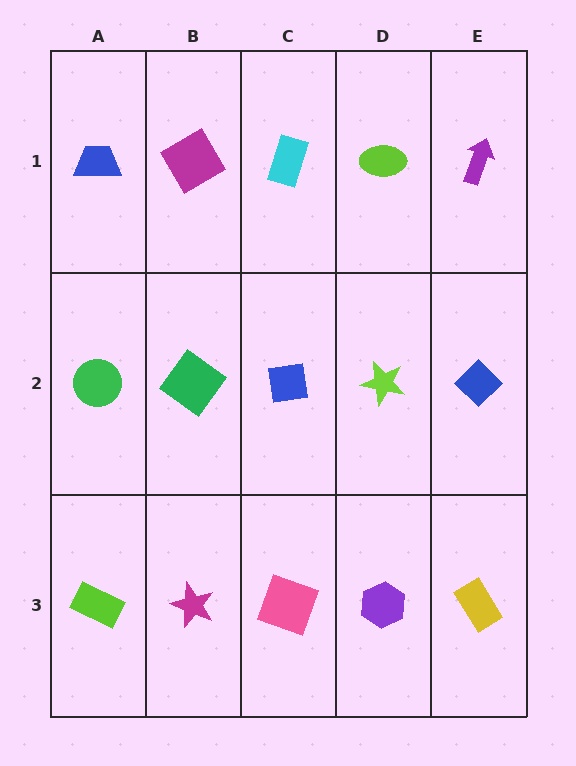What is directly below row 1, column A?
A green circle.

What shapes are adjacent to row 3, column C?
A blue square (row 2, column C), a magenta star (row 3, column B), a purple hexagon (row 3, column D).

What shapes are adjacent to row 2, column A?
A blue trapezoid (row 1, column A), a lime rectangle (row 3, column A), a green diamond (row 2, column B).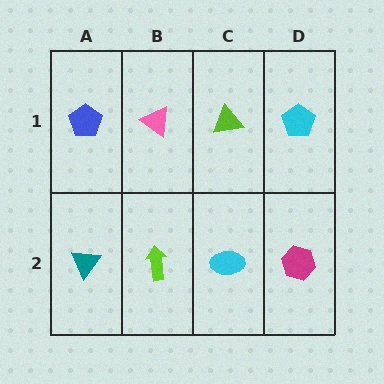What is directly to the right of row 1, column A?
A pink triangle.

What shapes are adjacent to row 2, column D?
A cyan pentagon (row 1, column D), a cyan ellipse (row 2, column C).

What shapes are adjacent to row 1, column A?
A teal triangle (row 2, column A), a pink triangle (row 1, column B).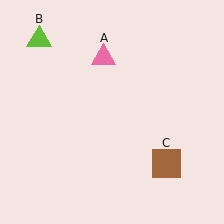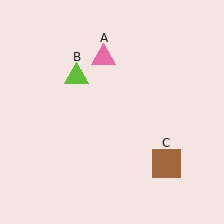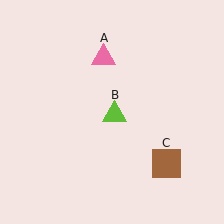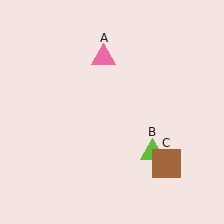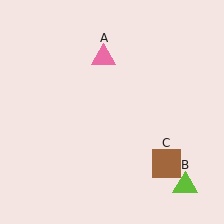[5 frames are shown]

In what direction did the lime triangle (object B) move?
The lime triangle (object B) moved down and to the right.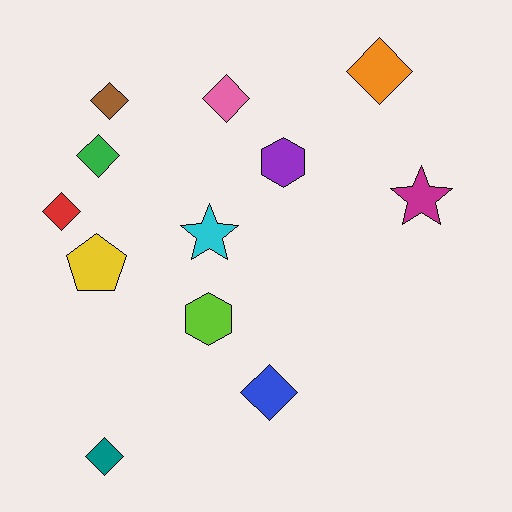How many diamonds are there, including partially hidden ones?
There are 7 diamonds.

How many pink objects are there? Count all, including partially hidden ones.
There is 1 pink object.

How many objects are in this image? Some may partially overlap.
There are 12 objects.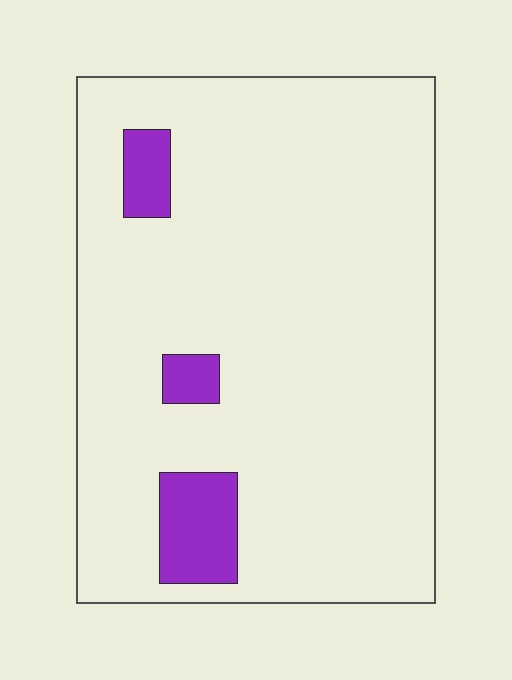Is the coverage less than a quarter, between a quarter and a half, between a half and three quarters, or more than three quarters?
Less than a quarter.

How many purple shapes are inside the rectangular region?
3.